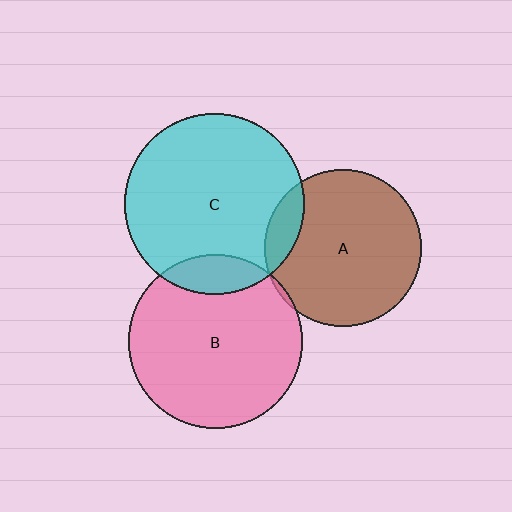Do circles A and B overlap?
Yes.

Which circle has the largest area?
Circle C (cyan).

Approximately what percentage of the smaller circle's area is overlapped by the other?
Approximately 5%.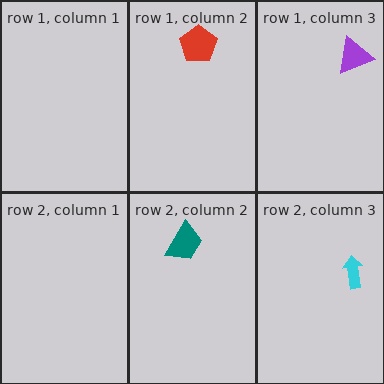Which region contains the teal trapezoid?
The row 2, column 2 region.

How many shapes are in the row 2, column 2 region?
1.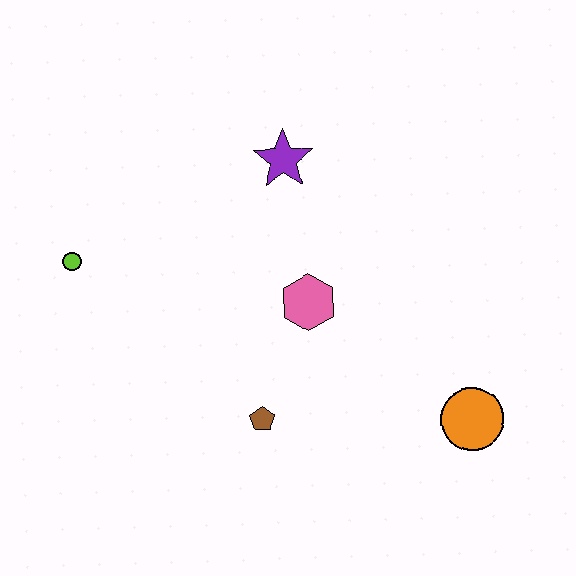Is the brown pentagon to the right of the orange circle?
No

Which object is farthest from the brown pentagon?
The purple star is farthest from the brown pentagon.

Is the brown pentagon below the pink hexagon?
Yes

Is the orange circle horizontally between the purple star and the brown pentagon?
No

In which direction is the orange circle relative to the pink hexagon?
The orange circle is to the right of the pink hexagon.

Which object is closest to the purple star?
The pink hexagon is closest to the purple star.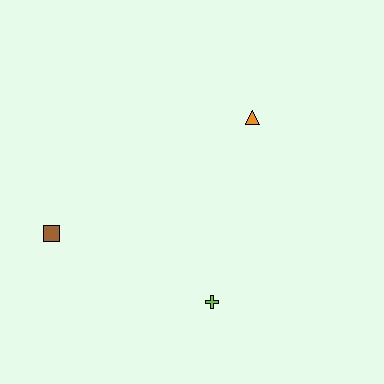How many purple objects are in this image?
There are no purple objects.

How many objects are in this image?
There are 3 objects.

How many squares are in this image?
There is 1 square.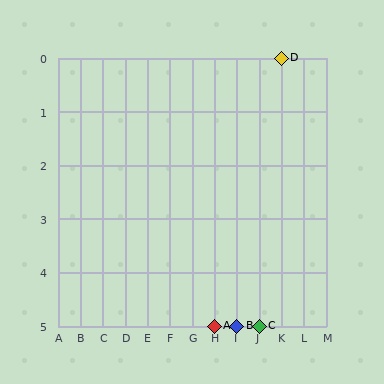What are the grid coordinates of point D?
Point D is at grid coordinates (K, 0).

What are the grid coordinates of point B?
Point B is at grid coordinates (I, 5).